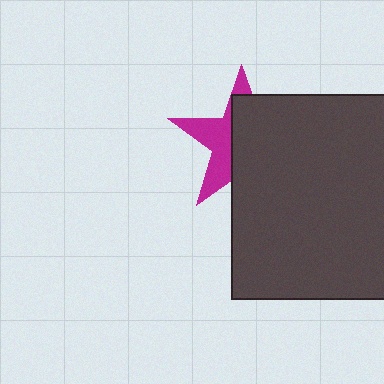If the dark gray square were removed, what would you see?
You would see the complete magenta star.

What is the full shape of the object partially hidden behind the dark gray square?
The partially hidden object is a magenta star.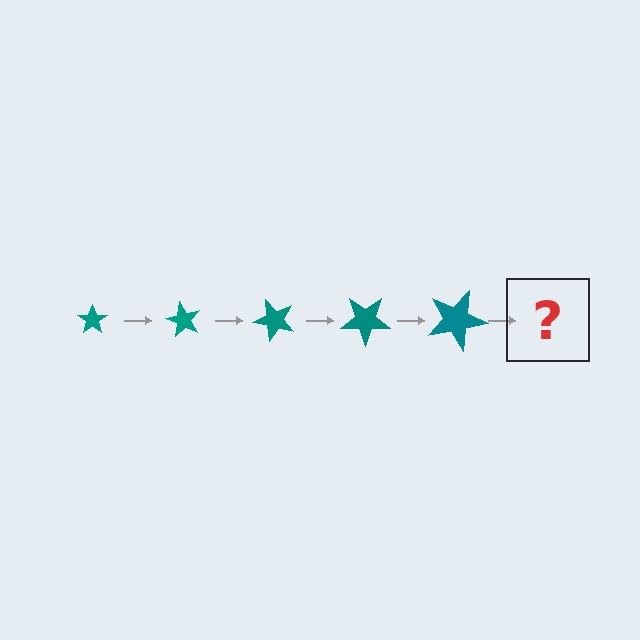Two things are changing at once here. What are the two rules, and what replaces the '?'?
The two rules are that the star grows larger each step and it rotates 60 degrees each step. The '?' should be a star, larger than the previous one and rotated 300 degrees from the start.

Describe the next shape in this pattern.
It should be a star, larger than the previous one and rotated 300 degrees from the start.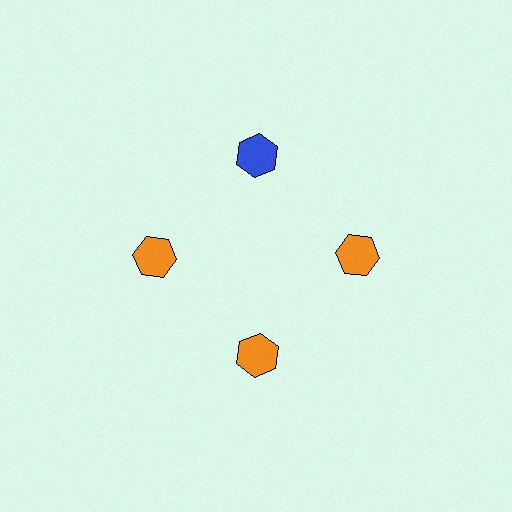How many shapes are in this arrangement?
There are 4 shapes arranged in a ring pattern.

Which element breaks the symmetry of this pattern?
The blue hexagon at roughly the 12 o'clock position breaks the symmetry. All other shapes are orange hexagons.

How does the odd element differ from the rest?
It has a different color: blue instead of orange.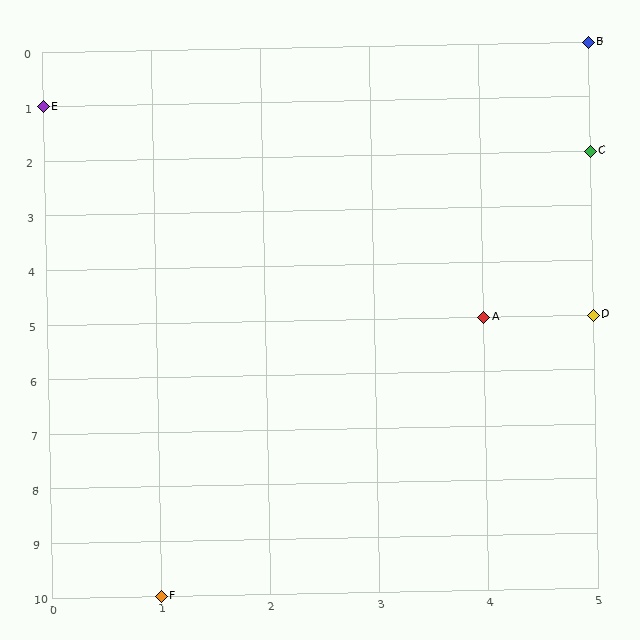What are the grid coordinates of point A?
Point A is at grid coordinates (4, 5).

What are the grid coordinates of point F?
Point F is at grid coordinates (1, 10).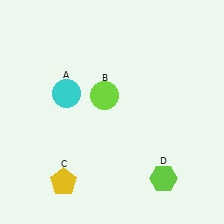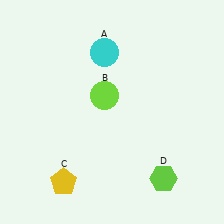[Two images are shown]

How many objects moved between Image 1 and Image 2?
1 object moved between the two images.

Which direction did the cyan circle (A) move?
The cyan circle (A) moved up.